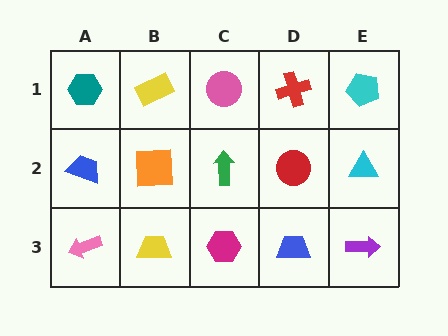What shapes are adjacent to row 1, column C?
A green arrow (row 2, column C), a yellow rectangle (row 1, column B), a red cross (row 1, column D).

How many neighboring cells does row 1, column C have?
3.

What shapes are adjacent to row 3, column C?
A green arrow (row 2, column C), a yellow trapezoid (row 3, column B), a blue trapezoid (row 3, column D).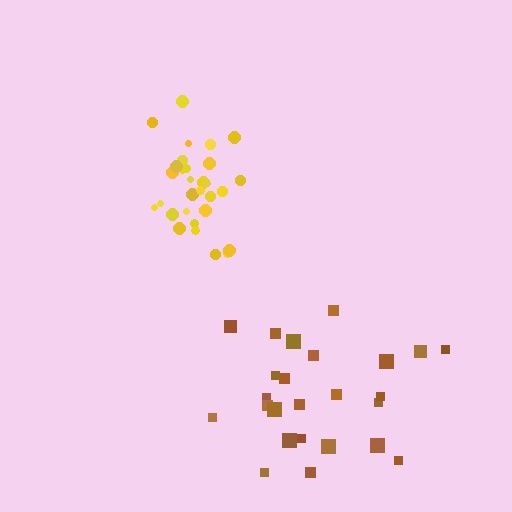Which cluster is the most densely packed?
Yellow.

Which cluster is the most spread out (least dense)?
Brown.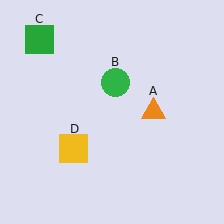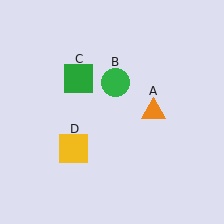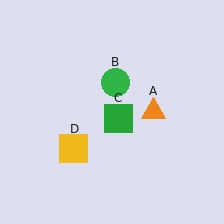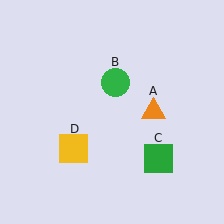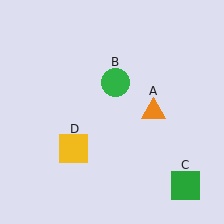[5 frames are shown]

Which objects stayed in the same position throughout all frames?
Orange triangle (object A) and green circle (object B) and yellow square (object D) remained stationary.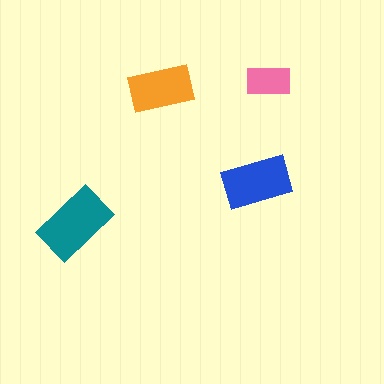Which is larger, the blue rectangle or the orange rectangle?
The blue one.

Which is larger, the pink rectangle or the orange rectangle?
The orange one.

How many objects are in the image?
There are 4 objects in the image.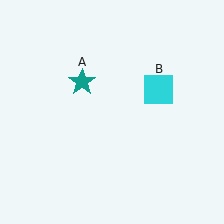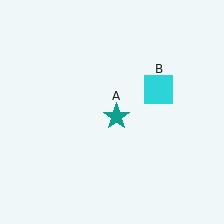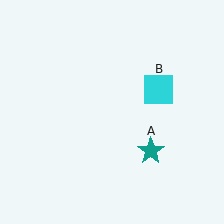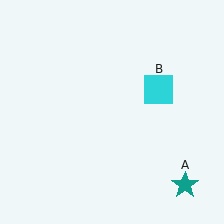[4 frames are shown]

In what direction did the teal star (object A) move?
The teal star (object A) moved down and to the right.